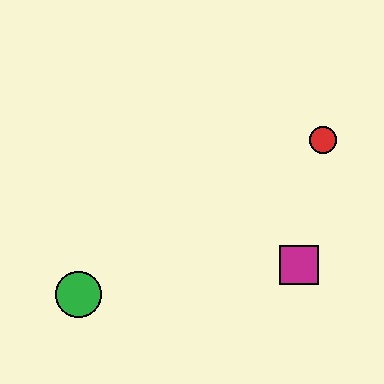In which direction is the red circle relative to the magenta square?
The red circle is above the magenta square.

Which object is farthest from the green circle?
The red circle is farthest from the green circle.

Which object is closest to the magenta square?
The red circle is closest to the magenta square.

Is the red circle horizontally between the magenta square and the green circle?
No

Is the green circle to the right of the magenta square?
No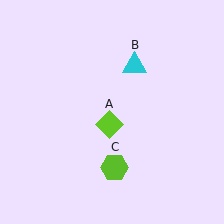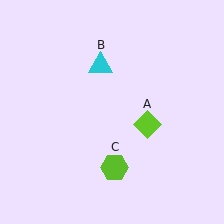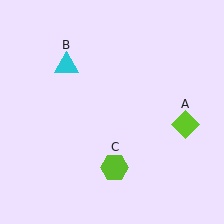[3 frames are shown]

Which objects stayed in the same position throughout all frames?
Lime hexagon (object C) remained stationary.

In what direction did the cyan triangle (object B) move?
The cyan triangle (object B) moved left.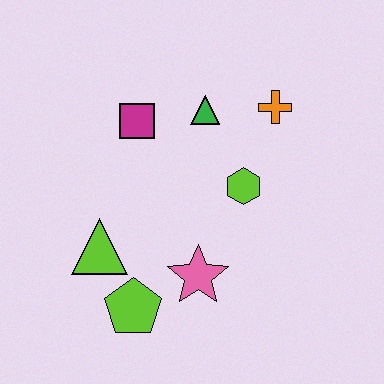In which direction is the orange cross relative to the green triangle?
The orange cross is to the right of the green triangle.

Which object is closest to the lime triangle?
The lime pentagon is closest to the lime triangle.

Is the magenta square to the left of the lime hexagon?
Yes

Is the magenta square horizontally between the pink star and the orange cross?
No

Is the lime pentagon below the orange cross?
Yes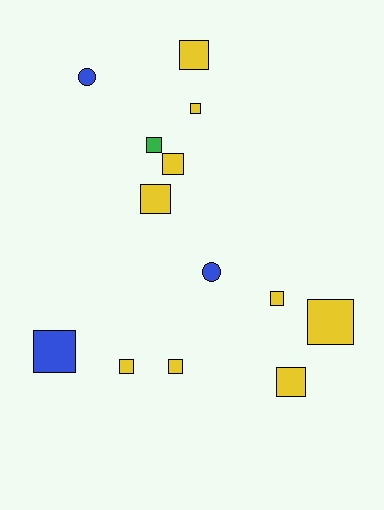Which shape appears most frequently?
Square, with 11 objects.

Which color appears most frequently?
Yellow, with 9 objects.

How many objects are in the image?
There are 13 objects.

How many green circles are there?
There are no green circles.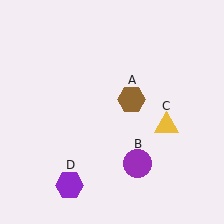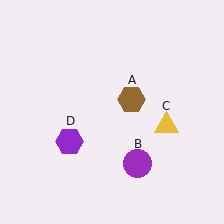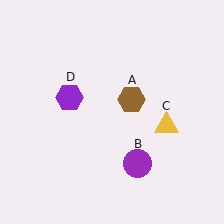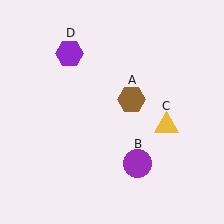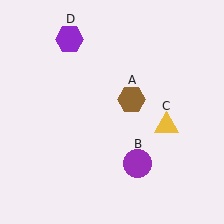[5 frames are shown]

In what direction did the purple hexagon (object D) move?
The purple hexagon (object D) moved up.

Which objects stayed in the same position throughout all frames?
Brown hexagon (object A) and purple circle (object B) and yellow triangle (object C) remained stationary.